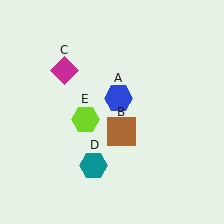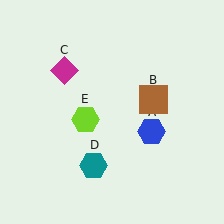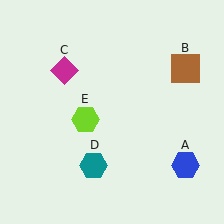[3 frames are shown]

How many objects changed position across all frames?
2 objects changed position: blue hexagon (object A), brown square (object B).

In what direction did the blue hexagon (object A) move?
The blue hexagon (object A) moved down and to the right.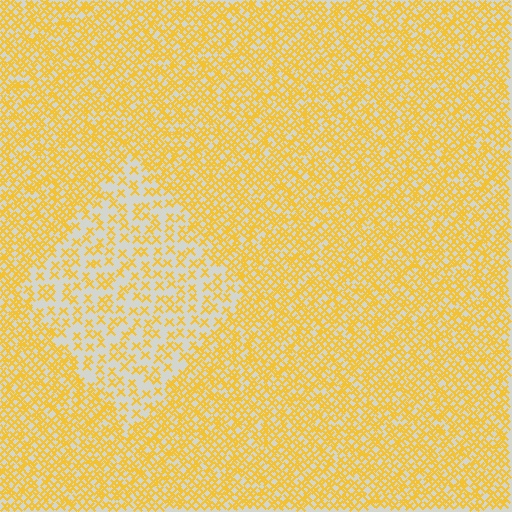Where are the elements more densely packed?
The elements are more densely packed outside the diamond boundary.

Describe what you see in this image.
The image contains small yellow elements arranged at two different densities. A diamond-shaped region is visible where the elements are less densely packed than the surrounding area.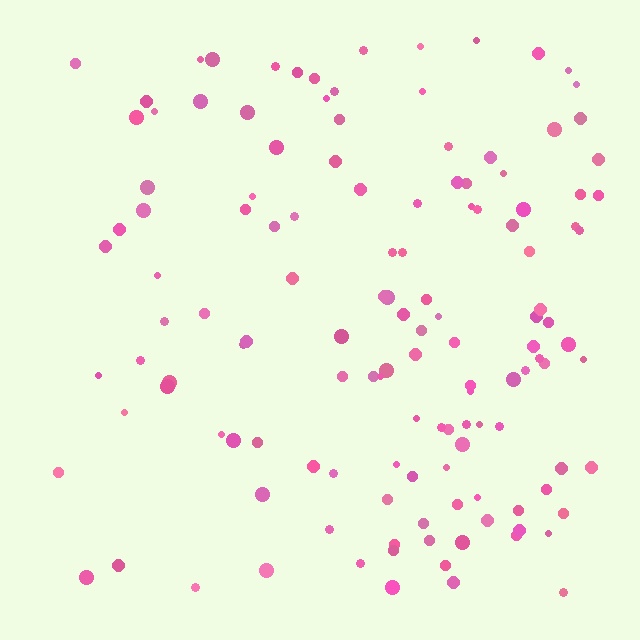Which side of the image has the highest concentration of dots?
The right.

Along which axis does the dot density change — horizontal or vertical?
Horizontal.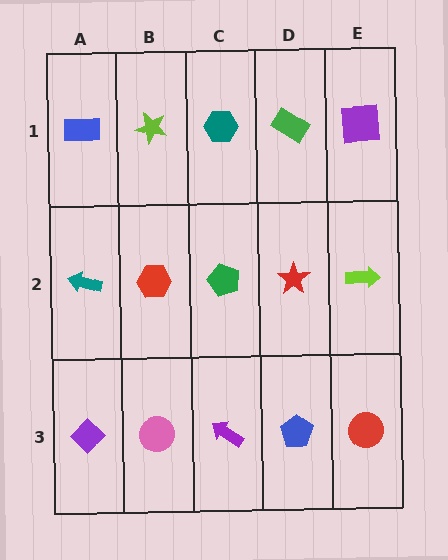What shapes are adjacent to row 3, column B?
A red hexagon (row 2, column B), a purple diamond (row 3, column A), a purple arrow (row 3, column C).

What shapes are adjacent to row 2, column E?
A purple square (row 1, column E), a red circle (row 3, column E), a red star (row 2, column D).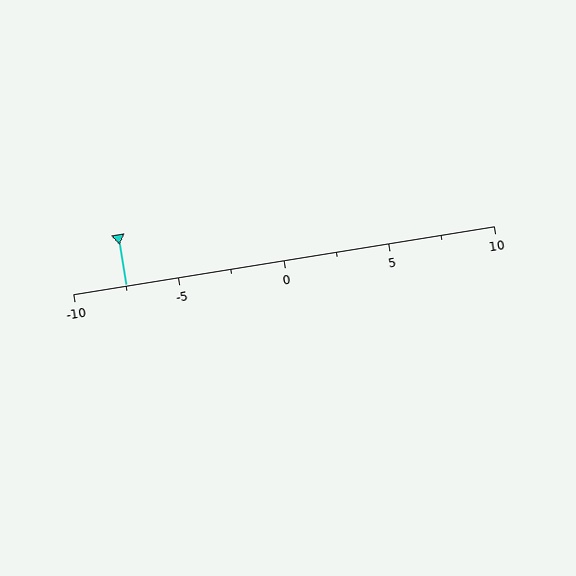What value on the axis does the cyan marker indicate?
The marker indicates approximately -7.5.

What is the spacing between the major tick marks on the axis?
The major ticks are spaced 5 apart.